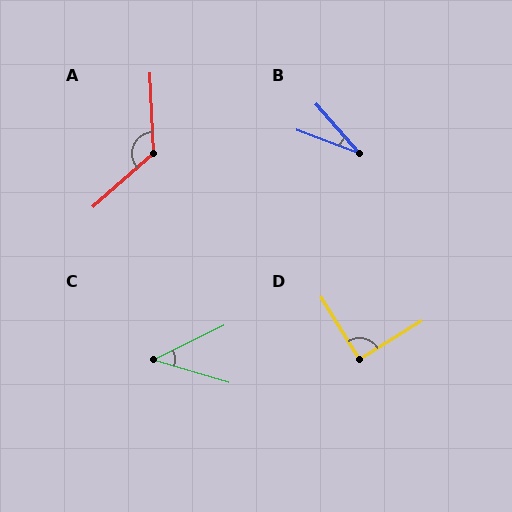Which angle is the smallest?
B, at approximately 28 degrees.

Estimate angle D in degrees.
Approximately 90 degrees.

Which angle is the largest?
A, at approximately 129 degrees.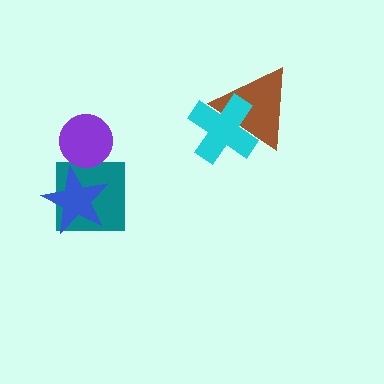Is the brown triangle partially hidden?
Yes, it is partially covered by another shape.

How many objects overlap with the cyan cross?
1 object overlaps with the cyan cross.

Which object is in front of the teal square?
The blue star is in front of the teal square.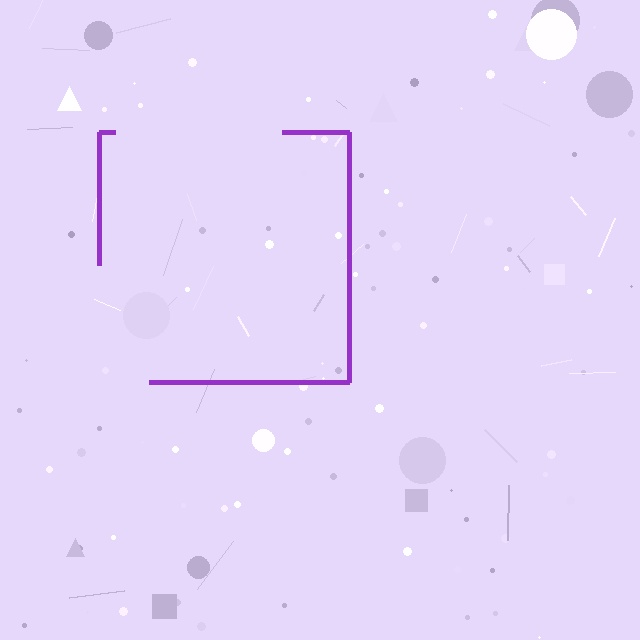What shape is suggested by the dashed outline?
The dashed outline suggests a square.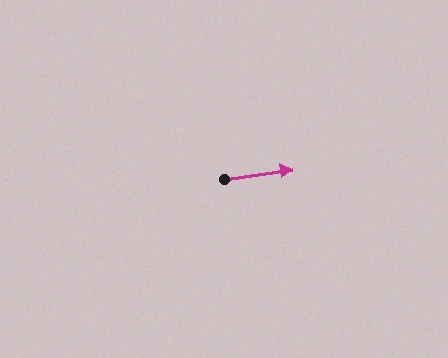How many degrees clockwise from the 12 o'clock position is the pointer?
Approximately 82 degrees.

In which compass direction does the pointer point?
East.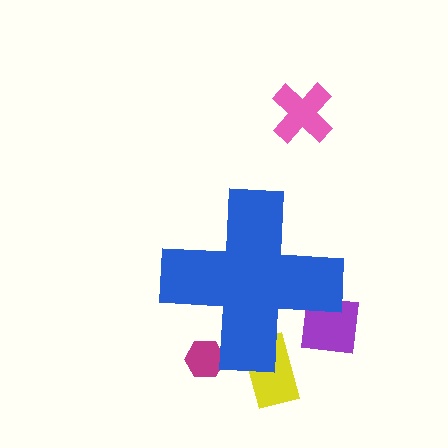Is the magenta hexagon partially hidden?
Yes, the magenta hexagon is partially hidden behind the blue cross.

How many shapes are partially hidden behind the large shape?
3 shapes are partially hidden.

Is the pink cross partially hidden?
No, the pink cross is fully visible.